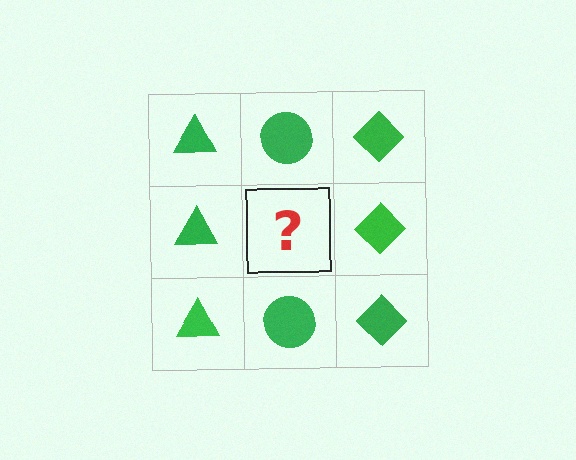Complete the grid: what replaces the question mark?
The question mark should be replaced with a green circle.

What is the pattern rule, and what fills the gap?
The rule is that each column has a consistent shape. The gap should be filled with a green circle.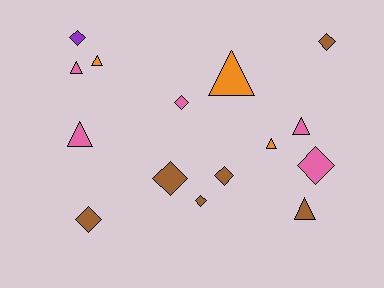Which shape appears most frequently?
Diamond, with 8 objects.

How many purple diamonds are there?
There is 1 purple diamond.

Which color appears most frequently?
Brown, with 6 objects.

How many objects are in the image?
There are 15 objects.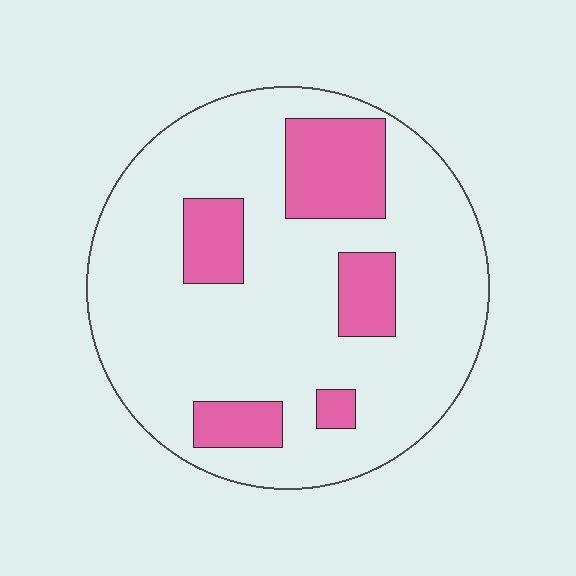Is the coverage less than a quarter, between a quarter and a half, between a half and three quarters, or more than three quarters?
Less than a quarter.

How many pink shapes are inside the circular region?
5.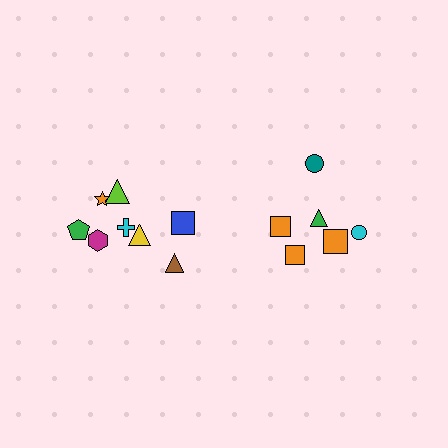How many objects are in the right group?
There are 6 objects.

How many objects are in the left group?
There are 8 objects.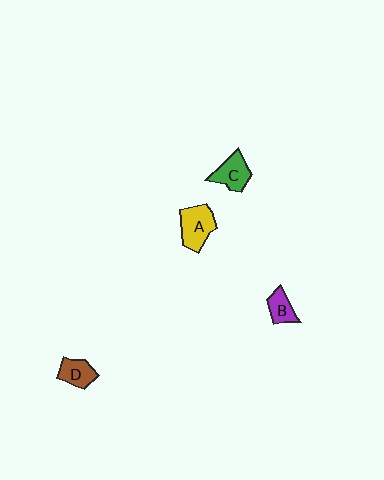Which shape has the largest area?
Shape A (yellow).